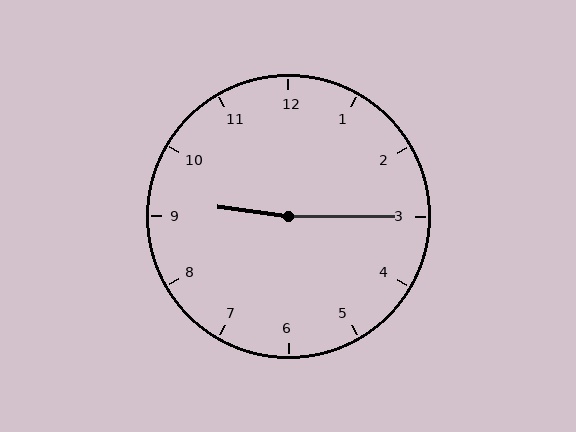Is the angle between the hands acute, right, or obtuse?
It is obtuse.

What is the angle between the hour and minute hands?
Approximately 172 degrees.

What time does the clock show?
9:15.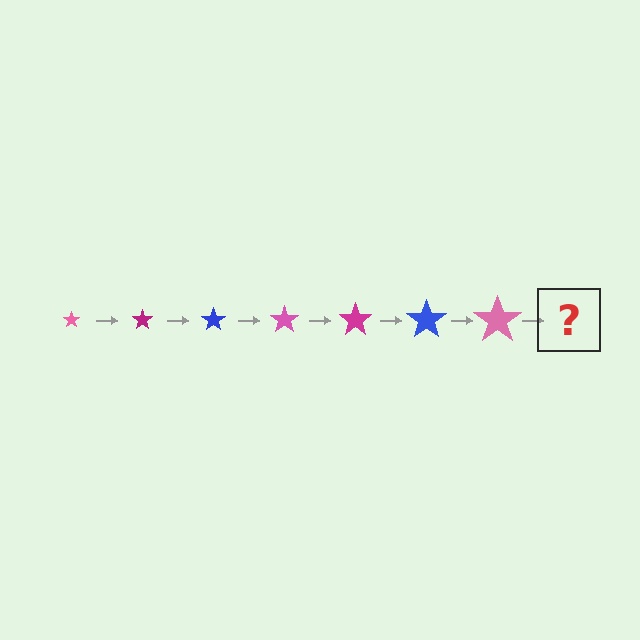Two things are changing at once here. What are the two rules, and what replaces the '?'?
The two rules are that the star grows larger each step and the color cycles through pink, magenta, and blue. The '?' should be a magenta star, larger than the previous one.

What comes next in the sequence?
The next element should be a magenta star, larger than the previous one.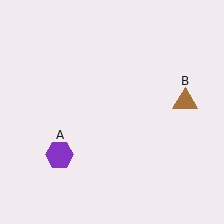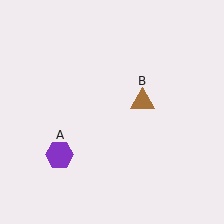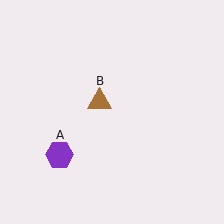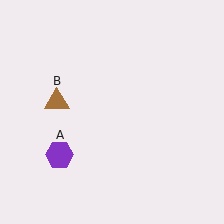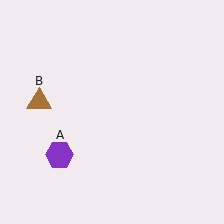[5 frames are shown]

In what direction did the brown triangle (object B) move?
The brown triangle (object B) moved left.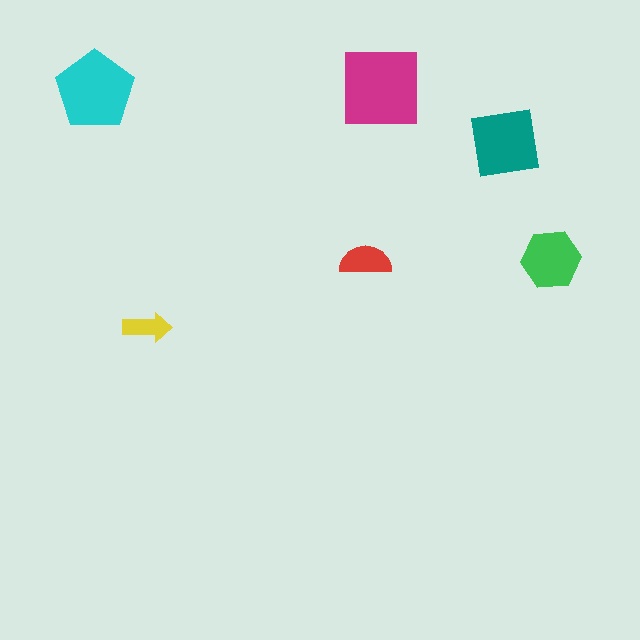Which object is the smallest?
The yellow arrow.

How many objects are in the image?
There are 6 objects in the image.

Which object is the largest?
The magenta square.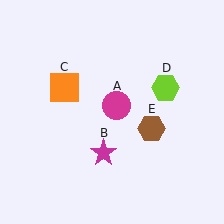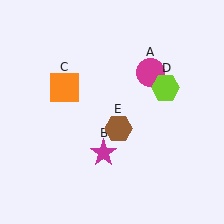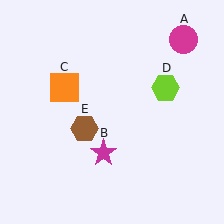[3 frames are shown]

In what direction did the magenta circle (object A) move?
The magenta circle (object A) moved up and to the right.